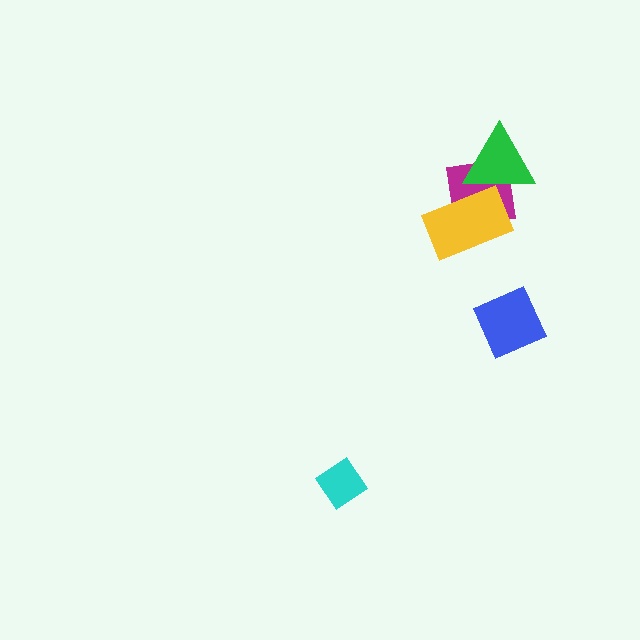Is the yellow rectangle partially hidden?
No, no other shape covers it.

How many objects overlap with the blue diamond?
0 objects overlap with the blue diamond.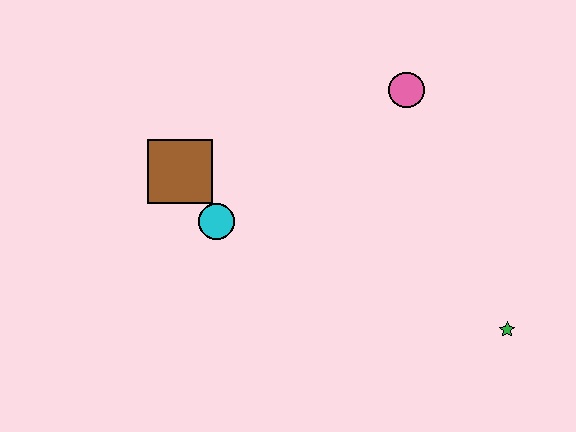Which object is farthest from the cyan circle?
The green star is farthest from the cyan circle.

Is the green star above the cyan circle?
No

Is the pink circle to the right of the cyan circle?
Yes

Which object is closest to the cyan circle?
The brown square is closest to the cyan circle.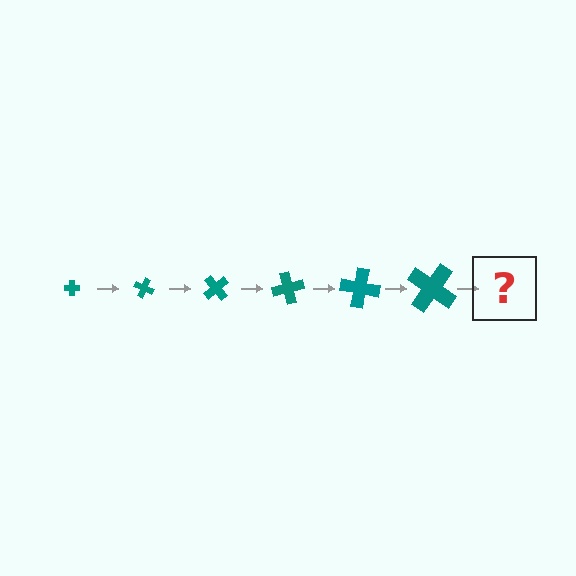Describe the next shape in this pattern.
It should be a cross, larger than the previous one and rotated 150 degrees from the start.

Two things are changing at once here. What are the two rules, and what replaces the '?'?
The two rules are that the cross grows larger each step and it rotates 25 degrees each step. The '?' should be a cross, larger than the previous one and rotated 150 degrees from the start.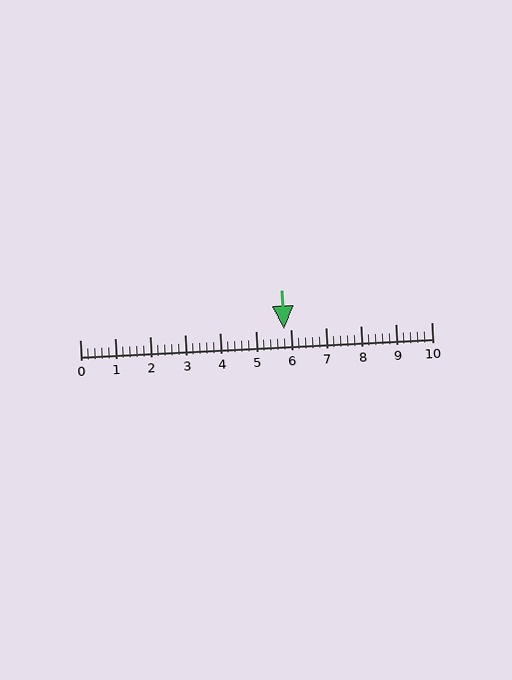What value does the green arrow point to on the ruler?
The green arrow points to approximately 5.8.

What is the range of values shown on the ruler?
The ruler shows values from 0 to 10.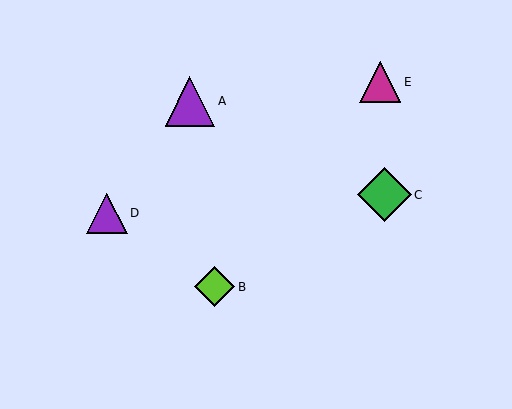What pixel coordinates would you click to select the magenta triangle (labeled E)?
Click at (380, 82) to select the magenta triangle E.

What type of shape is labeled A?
Shape A is a purple triangle.